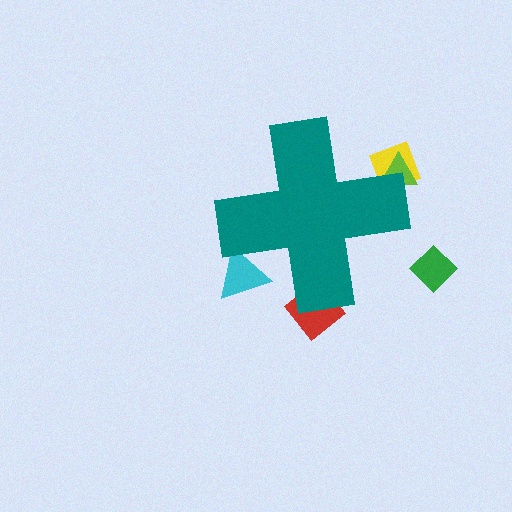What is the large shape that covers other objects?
A teal cross.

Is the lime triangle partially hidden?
Yes, the lime triangle is partially hidden behind the teal cross.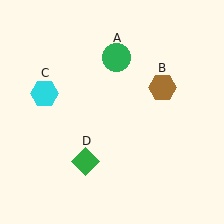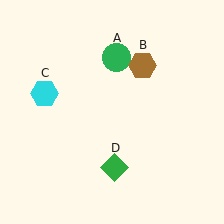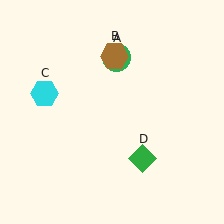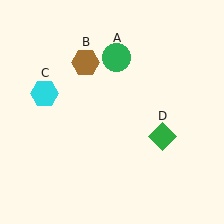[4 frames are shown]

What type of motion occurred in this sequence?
The brown hexagon (object B), green diamond (object D) rotated counterclockwise around the center of the scene.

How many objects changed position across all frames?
2 objects changed position: brown hexagon (object B), green diamond (object D).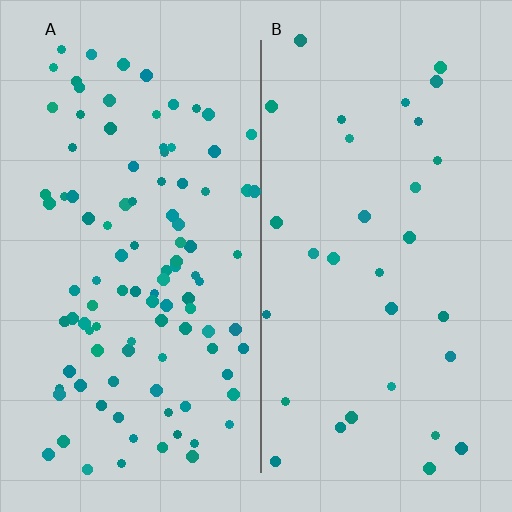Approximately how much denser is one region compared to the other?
Approximately 3.3× — region A over region B.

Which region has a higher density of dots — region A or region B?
A (the left).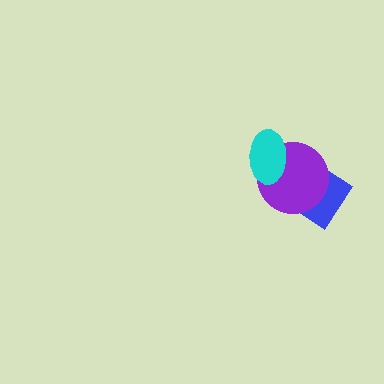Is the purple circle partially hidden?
Yes, it is partially covered by another shape.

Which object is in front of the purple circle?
The cyan ellipse is in front of the purple circle.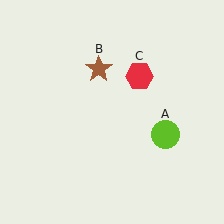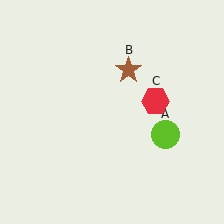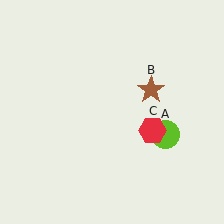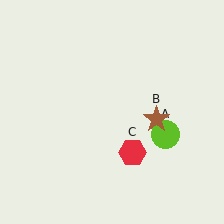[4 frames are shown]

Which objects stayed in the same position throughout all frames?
Lime circle (object A) remained stationary.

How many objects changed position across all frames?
2 objects changed position: brown star (object B), red hexagon (object C).